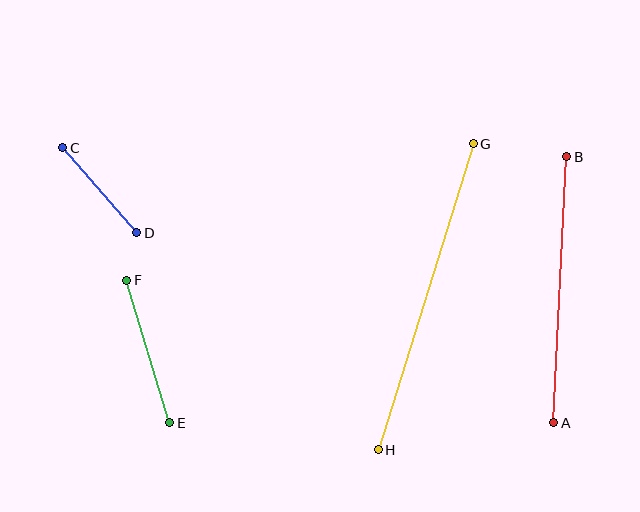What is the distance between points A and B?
The distance is approximately 266 pixels.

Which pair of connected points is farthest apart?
Points G and H are farthest apart.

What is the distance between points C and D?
The distance is approximately 113 pixels.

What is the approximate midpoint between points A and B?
The midpoint is at approximately (560, 290) pixels.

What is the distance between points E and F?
The distance is approximately 148 pixels.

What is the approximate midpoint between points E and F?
The midpoint is at approximately (148, 352) pixels.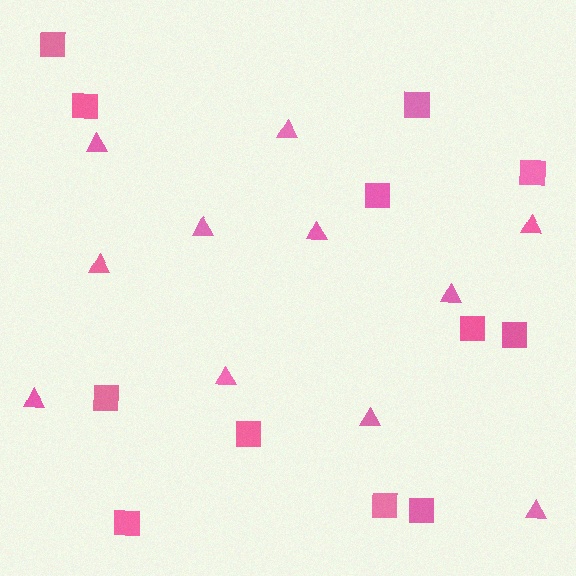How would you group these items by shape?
There are 2 groups: one group of squares (12) and one group of triangles (11).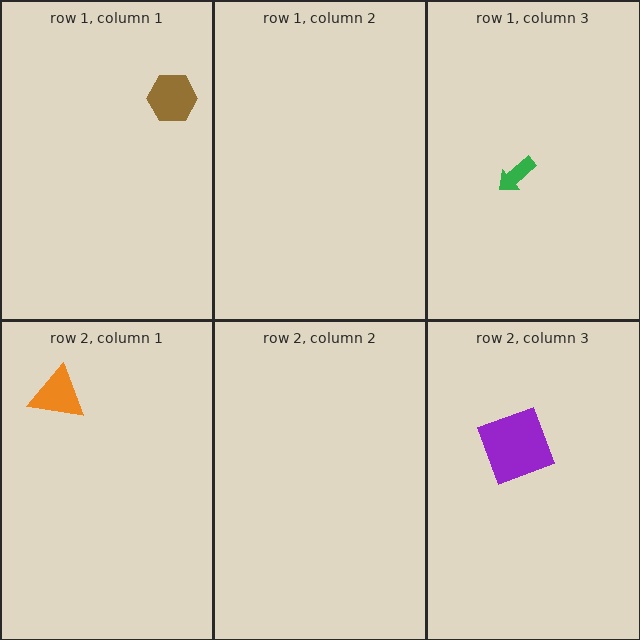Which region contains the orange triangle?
The row 2, column 1 region.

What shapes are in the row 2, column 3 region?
The purple square.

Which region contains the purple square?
The row 2, column 3 region.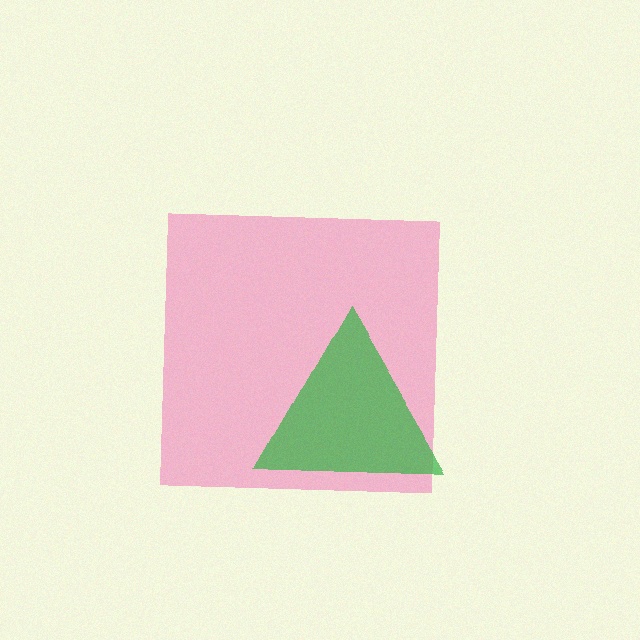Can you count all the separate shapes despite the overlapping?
Yes, there are 2 separate shapes.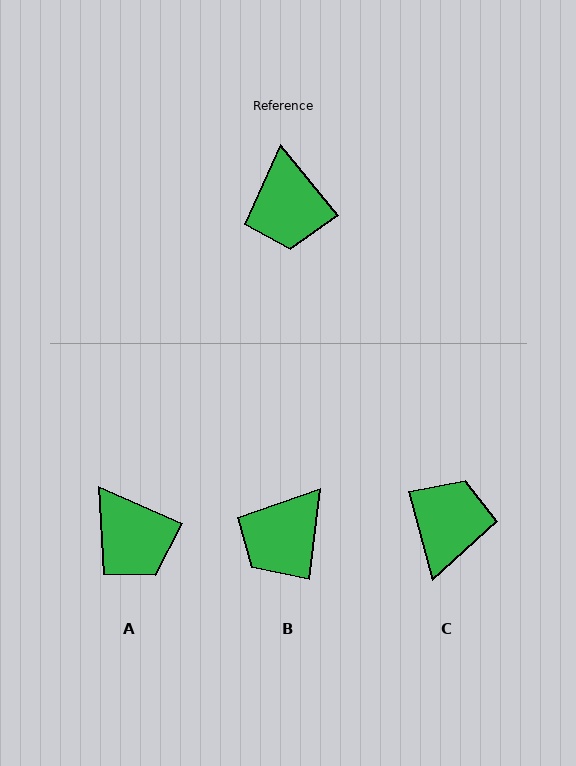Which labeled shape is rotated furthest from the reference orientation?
C, about 156 degrees away.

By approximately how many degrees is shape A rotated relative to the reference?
Approximately 27 degrees counter-clockwise.